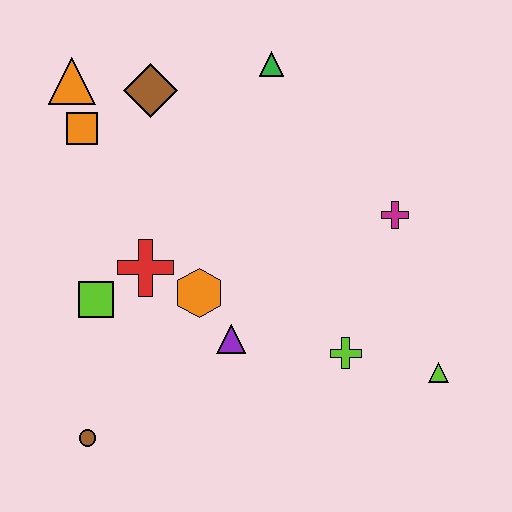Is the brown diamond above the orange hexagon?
Yes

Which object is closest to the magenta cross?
The lime cross is closest to the magenta cross.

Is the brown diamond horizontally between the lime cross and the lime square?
Yes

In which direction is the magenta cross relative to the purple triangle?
The magenta cross is to the right of the purple triangle.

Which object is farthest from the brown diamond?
The lime triangle is farthest from the brown diamond.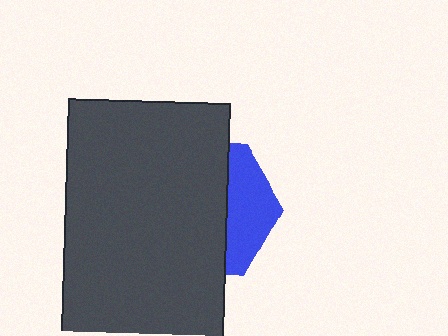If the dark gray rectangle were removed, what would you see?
You would see the complete blue hexagon.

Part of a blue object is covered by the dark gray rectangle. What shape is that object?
It is a hexagon.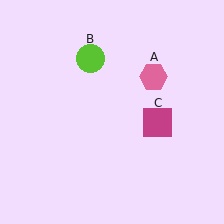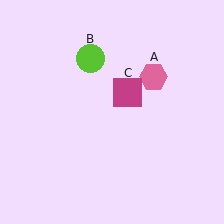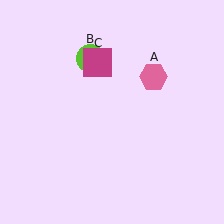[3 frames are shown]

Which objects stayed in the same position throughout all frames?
Pink hexagon (object A) and lime circle (object B) remained stationary.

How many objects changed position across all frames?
1 object changed position: magenta square (object C).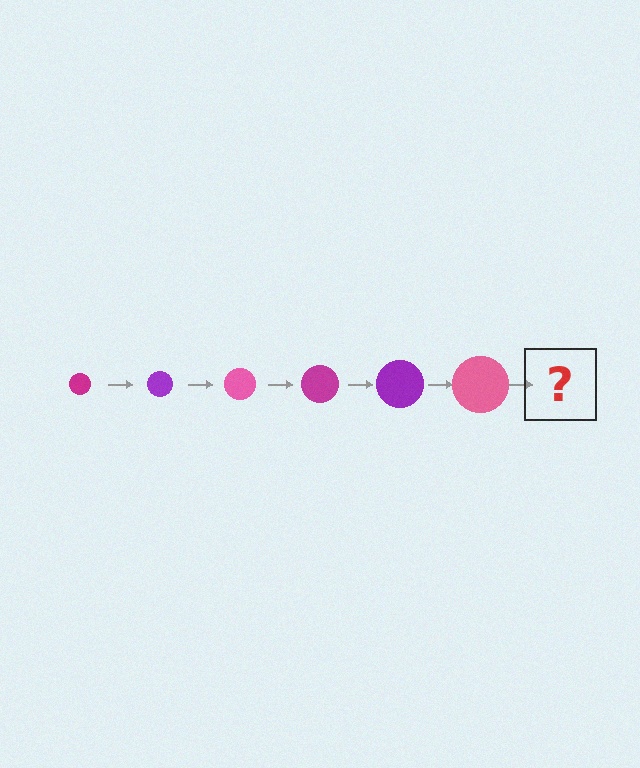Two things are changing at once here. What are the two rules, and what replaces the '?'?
The two rules are that the circle grows larger each step and the color cycles through magenta, purple, and pink. The '?' should be a magenta circle, larger than the previous one.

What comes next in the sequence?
The next element should be a magenta circle, larger than the previous one.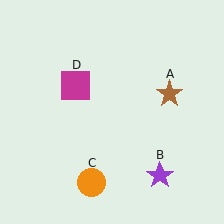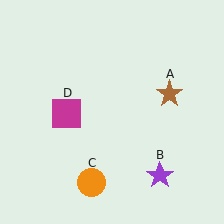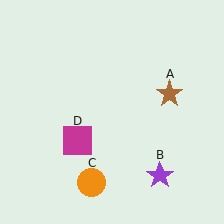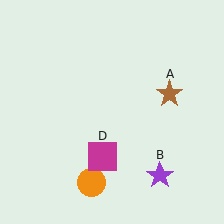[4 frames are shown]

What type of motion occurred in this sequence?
The magenta square (object D) rotated counterclockwise around the center of the scene.